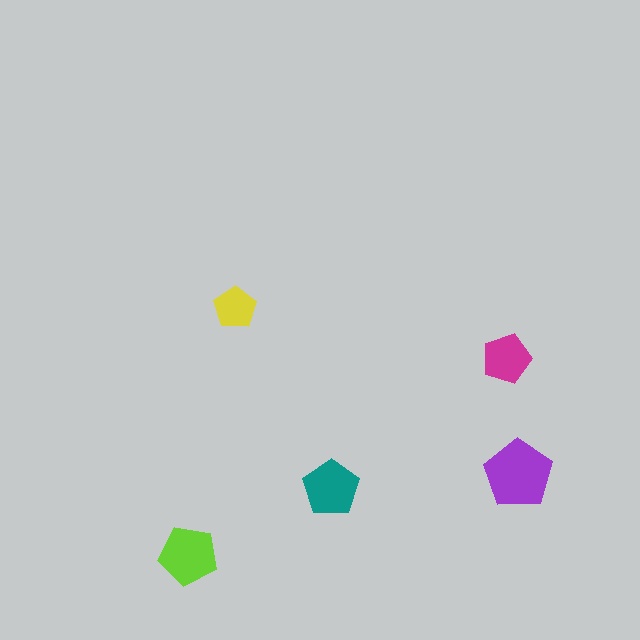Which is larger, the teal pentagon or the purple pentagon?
The purple one.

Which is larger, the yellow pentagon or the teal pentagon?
The teal one.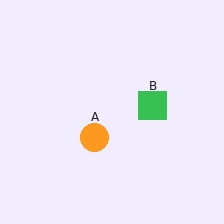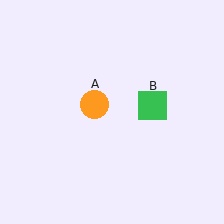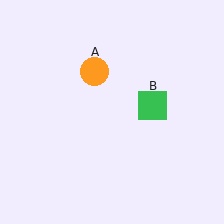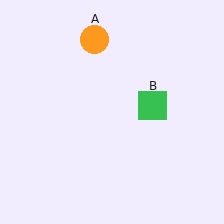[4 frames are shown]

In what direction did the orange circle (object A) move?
The orange circle (object A) moved up.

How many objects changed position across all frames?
1 object changed position: orange circle (object A).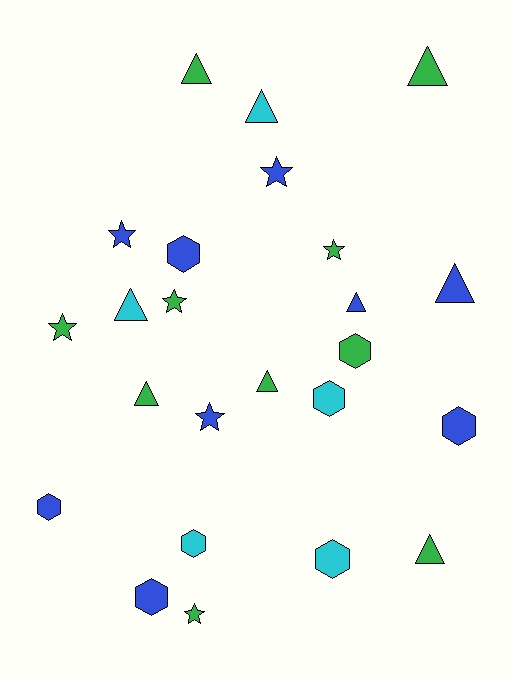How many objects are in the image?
There are 24 objects.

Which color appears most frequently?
Green, with 10 objects.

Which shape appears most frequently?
Triangle, with 9 objects.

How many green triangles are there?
There are 5 green triangles.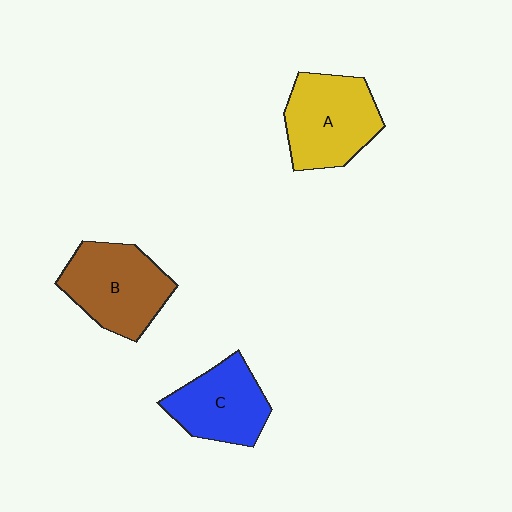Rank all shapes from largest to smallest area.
From largest to smallest: B (brown), A (yellow), C (blue).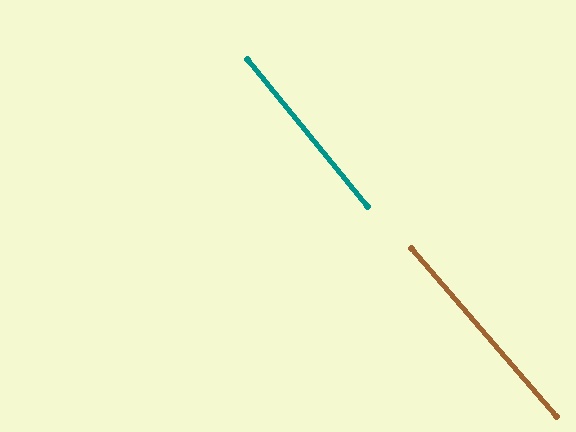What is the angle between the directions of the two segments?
Approximately 2 degrees.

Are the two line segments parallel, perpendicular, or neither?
Parallel — their directions differ by only 1.6°.